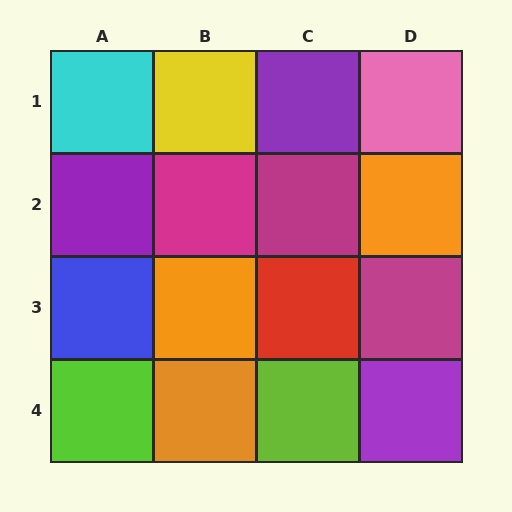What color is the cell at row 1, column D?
Pink.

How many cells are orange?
3 cells are orange.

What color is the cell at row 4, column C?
Lime.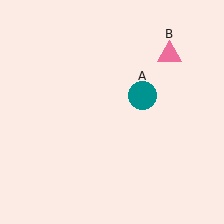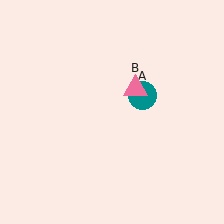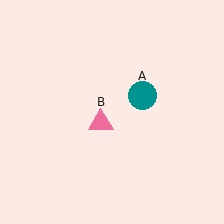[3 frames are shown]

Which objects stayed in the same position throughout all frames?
Teal circle (object A) remained stationary.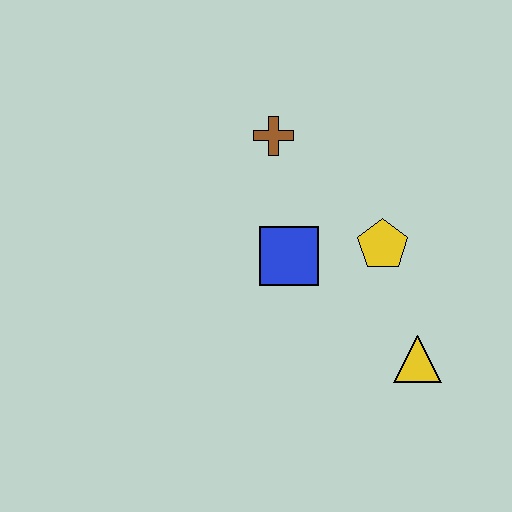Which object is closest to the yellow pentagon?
The blue square is closest to the yellow pentagon.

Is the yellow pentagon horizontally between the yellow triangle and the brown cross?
Yes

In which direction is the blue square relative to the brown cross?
The blue square is below the brown cross.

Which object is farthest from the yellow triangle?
The brown cross is farthest from the yellow triangle.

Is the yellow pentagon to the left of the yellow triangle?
Yes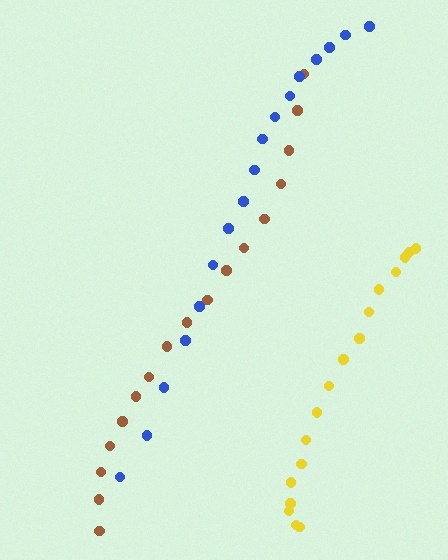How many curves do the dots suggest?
There are 3 distinct paths.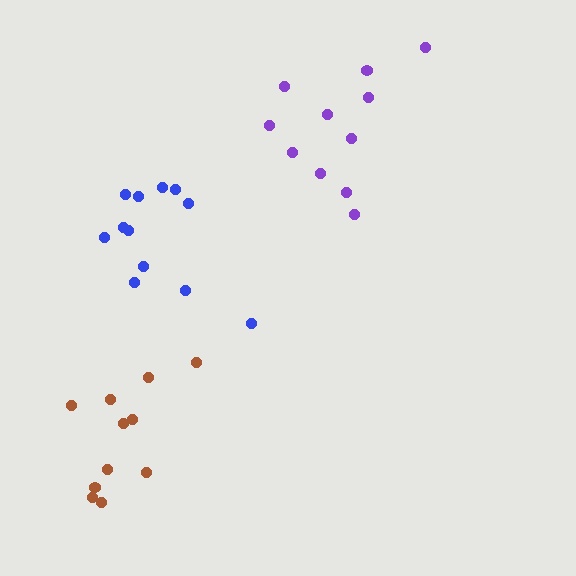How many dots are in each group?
Group 1: 11 dots, Group 2: 11 dots, Group 3: 12 dots (34 total).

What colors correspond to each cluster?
The clusters are colored: brown, purple, blue.